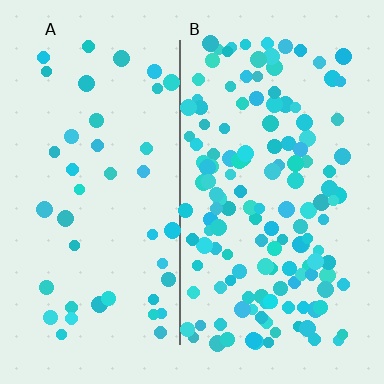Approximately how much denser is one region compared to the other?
Approximately 3.2× — region B over region A.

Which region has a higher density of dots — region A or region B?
B (the right).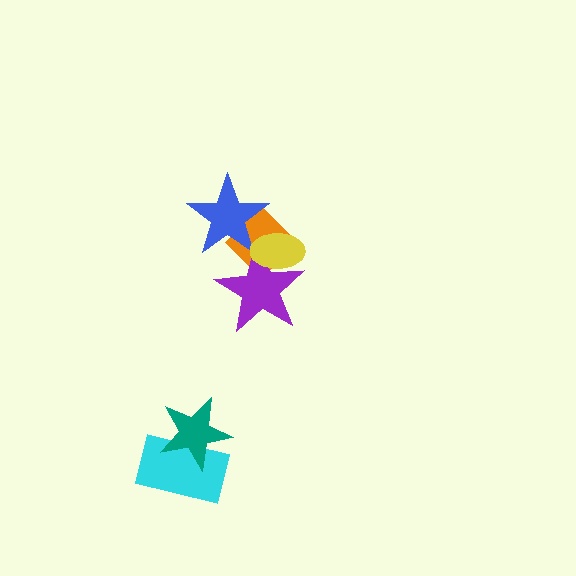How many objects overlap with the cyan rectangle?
1 object overlaps with the cyan rectangle.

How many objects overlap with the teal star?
1 object overlaps with the teal star.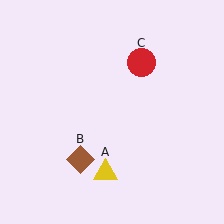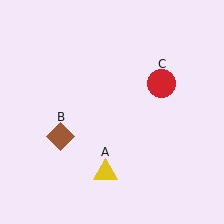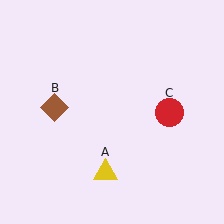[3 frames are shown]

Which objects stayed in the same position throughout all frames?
Yellow triangle (object A) remained stationary.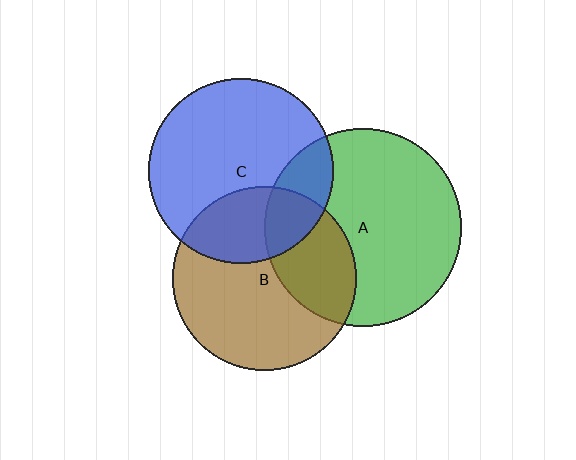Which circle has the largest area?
Circle A (green).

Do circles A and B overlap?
Yes.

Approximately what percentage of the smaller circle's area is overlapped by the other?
Approximately 30%.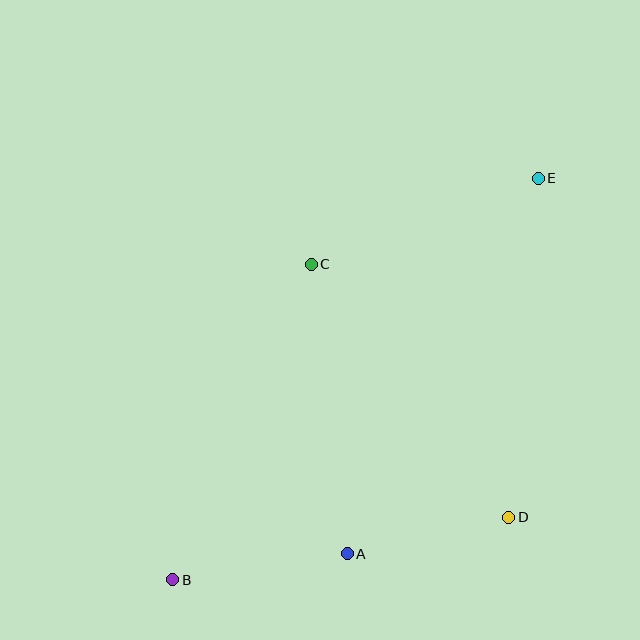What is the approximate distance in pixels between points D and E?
The distance between D and E is approximately 340 pixels.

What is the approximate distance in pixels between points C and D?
The distance between C and D is approximately 321 pixels.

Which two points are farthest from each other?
Points B and E are farthest from each other.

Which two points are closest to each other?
Points A and D are closest to each other.